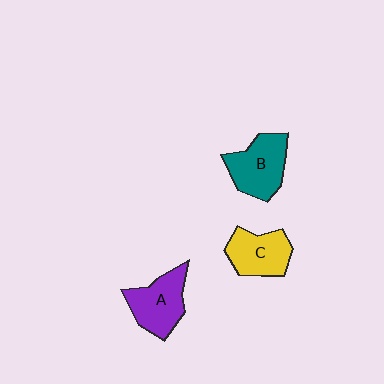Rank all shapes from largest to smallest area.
From largest to smallest: B (teal), A (purple), C (yellow).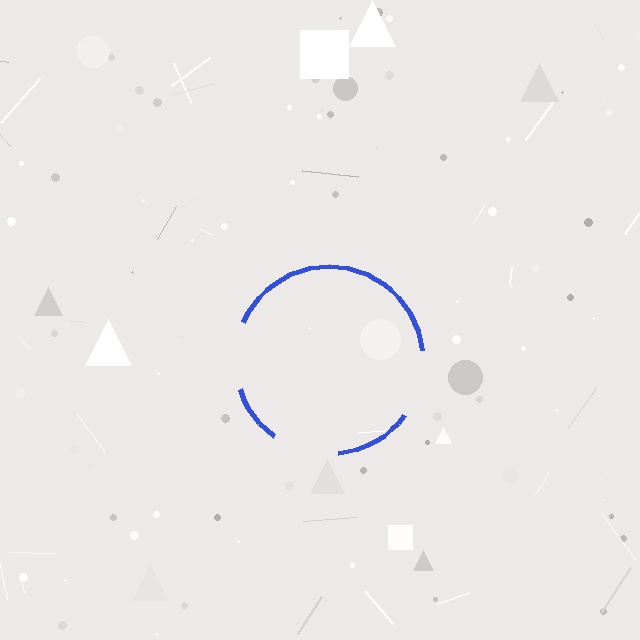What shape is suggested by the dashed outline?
The dashed outline suggests a circle.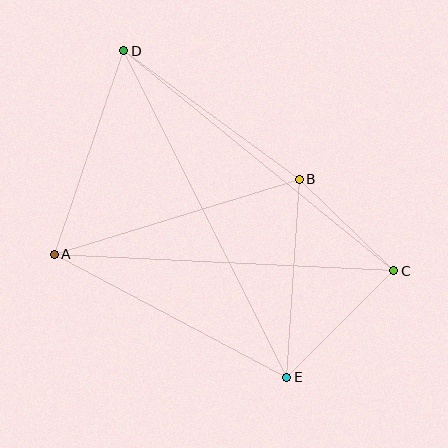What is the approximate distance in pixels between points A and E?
The distance between A and E is approximately 263 pixels.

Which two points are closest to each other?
Points B and C are closest to each other.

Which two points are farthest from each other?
Points D and E are farthest from each other.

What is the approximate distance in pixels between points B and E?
The distance between B and E is approximately 199 pixels.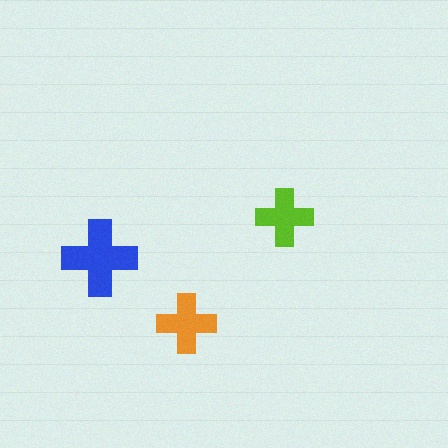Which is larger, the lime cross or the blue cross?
The blue one.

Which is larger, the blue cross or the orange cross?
The blue one.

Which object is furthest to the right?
The lime cross is rightmost.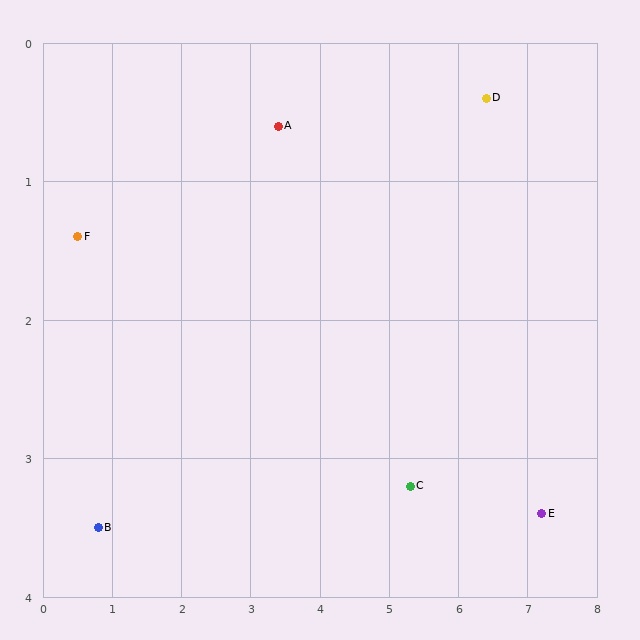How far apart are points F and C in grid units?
Points F and C are about 5.1 grid units apart.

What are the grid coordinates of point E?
Point E is at approximately (7.2, 3.4).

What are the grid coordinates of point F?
Point F is at approximately (0.5, 1.4).